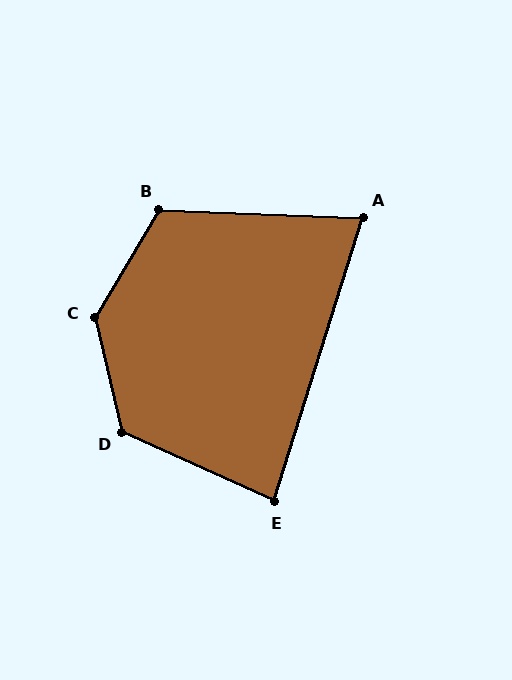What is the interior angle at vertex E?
Approximately 83 degrees (acute).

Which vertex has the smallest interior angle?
A, at approximately 75 degrees.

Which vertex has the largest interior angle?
C, at approximately 136 degrees.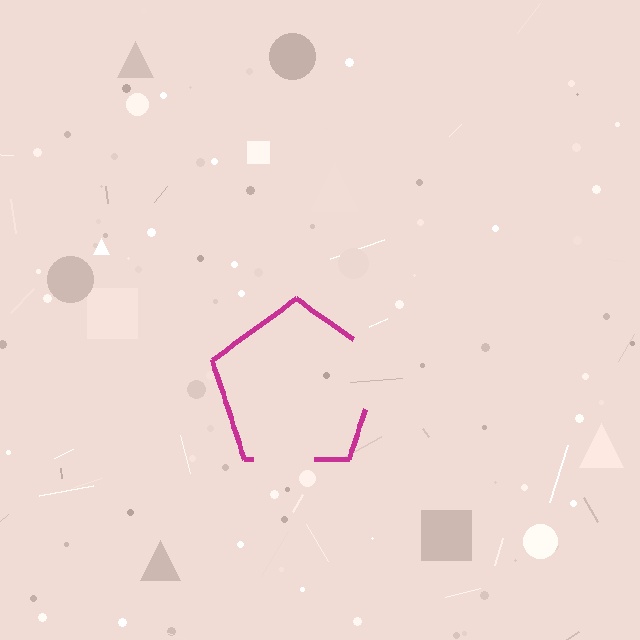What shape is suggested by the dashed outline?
The dashed outline suggests a pentagon.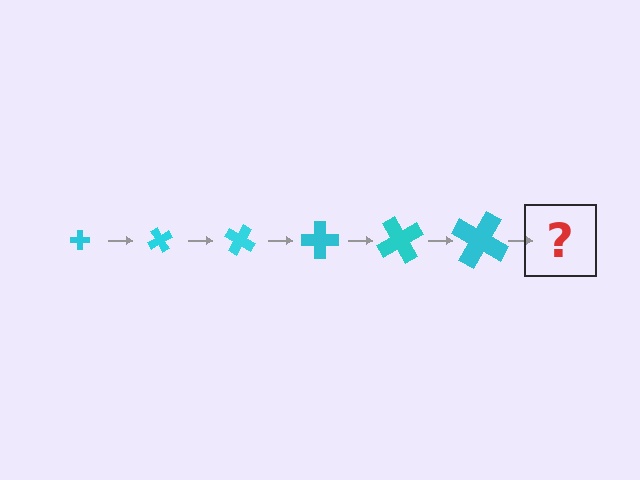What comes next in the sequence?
The next element should be a cross, larger than the previous one and rotated 360 degrees from the start.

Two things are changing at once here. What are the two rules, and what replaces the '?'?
The two rules are that the cross grows larger each step and it rotates 60 degrees each step. The '?' should be a cross, larger than the previous one and rotated 360 degrees from the start.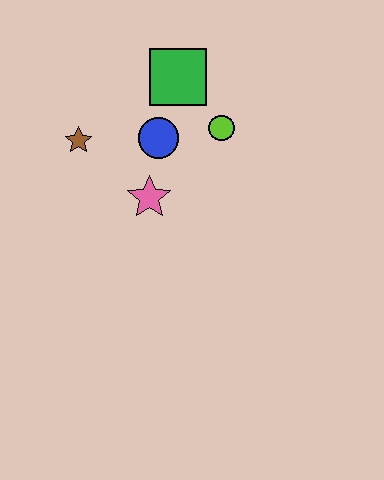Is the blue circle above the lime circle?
No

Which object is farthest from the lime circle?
The brown star is farthest from the lime circle.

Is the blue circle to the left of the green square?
Yes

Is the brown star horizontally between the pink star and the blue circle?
No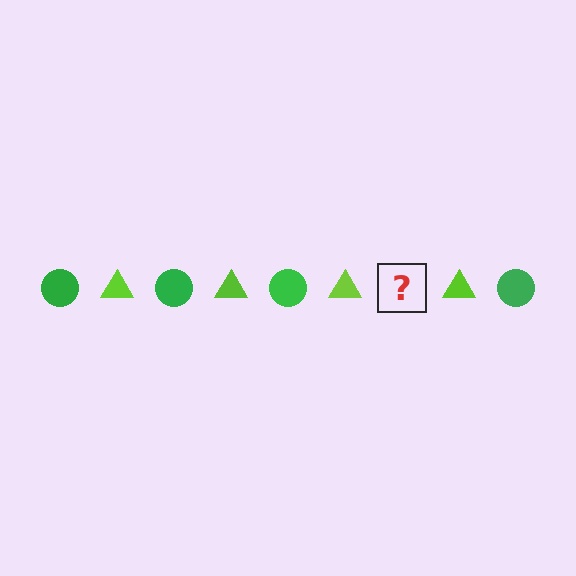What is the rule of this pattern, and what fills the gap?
The rule is that the pattern alternates between green circle and lime triangle. The gap should be filled with a green circle.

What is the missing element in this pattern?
The missing element is a green circle.